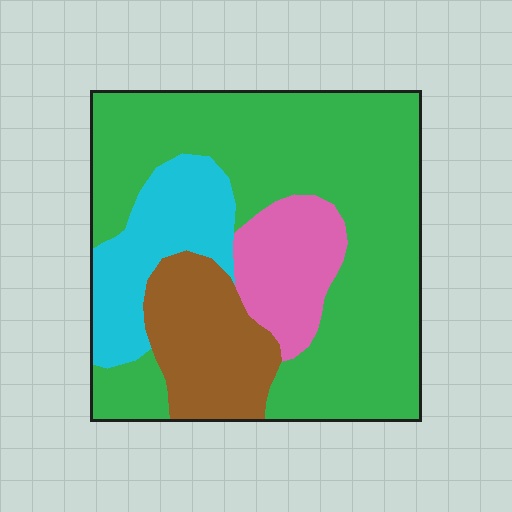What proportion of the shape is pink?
Pink takes up less than a quarter of the shape.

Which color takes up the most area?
Green, at roughly 60%.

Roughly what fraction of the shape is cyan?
Cyan covers roughly 15% of the shape.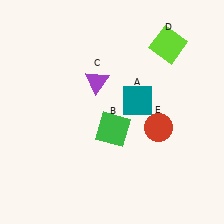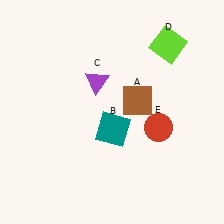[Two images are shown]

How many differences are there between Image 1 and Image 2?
There are 2 differences between the two images.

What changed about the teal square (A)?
In Image 1, A is teal. In Image 2, it changed to brown.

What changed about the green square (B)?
In Image 1, B is green. In Image 2, it changed to teal.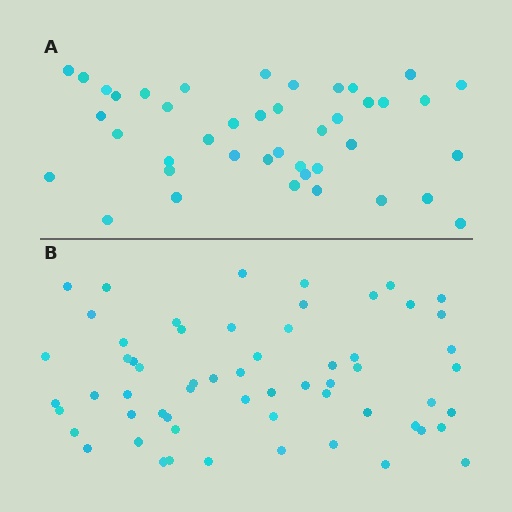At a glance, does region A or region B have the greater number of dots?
Region B (the bottom region) has more dots.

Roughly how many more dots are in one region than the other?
Region B has approximately 20 more dots than region A.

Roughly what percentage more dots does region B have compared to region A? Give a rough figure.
About 45% more.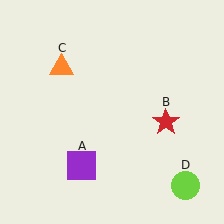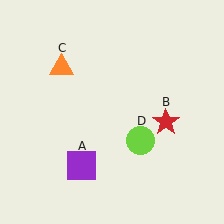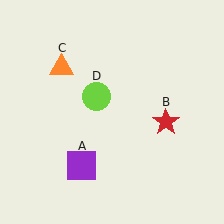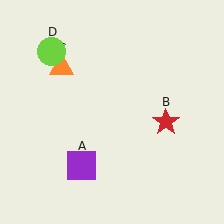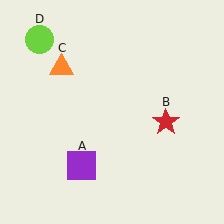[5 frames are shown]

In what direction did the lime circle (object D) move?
The lime circle (object D) moved up and to the left.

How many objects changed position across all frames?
1 object changed position: lime circle (object D).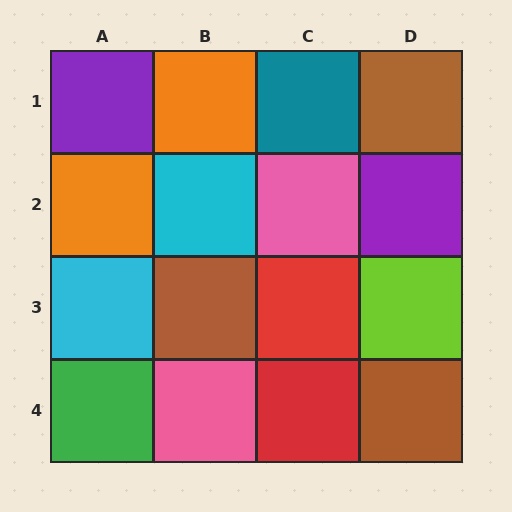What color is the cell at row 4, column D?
Brown.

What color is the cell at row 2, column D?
Purple.